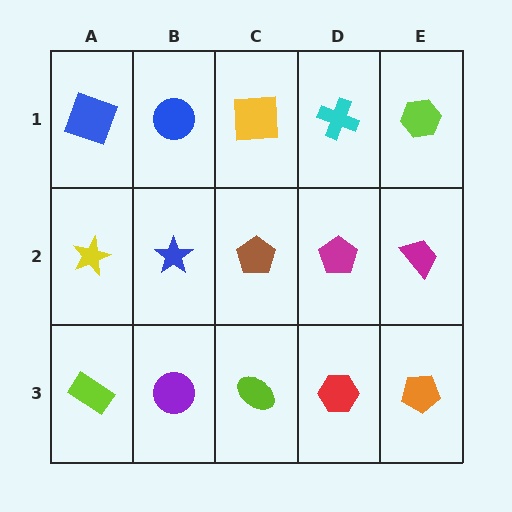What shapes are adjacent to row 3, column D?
A magenta pentagon (row 2, column D), a lime ellipse (row 3, column C), an orange pentagon (row 3, column E).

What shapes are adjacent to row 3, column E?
A magenta trapezoid (row 2, column E), a red hexagon (row 3, column D).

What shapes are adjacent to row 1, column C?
A brown pentagon (row 2, column C), a blue circle (row 1, column B), a cyan cross (row 1, column D).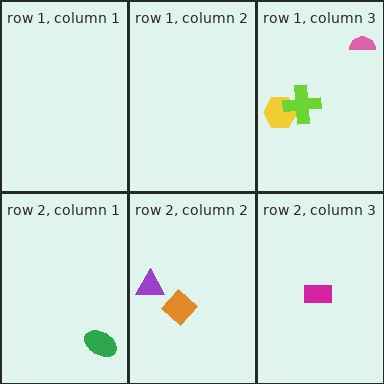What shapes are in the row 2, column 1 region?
The green ellipse.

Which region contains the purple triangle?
The row 2, column 2 region.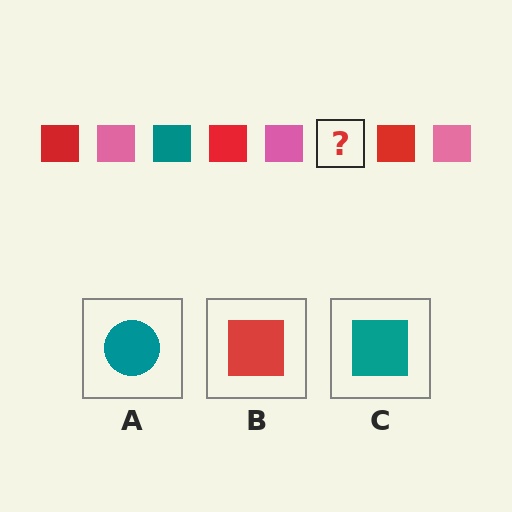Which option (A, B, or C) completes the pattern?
C.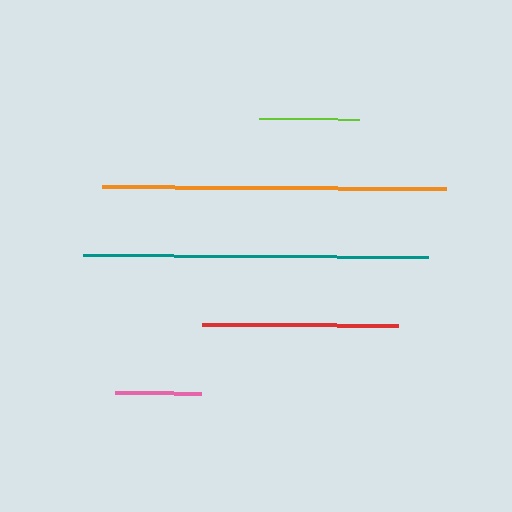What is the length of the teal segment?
The teal segment is approximately 345 pixels long.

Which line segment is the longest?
The teal line is the longest at approximately 345 pixels.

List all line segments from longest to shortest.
From longest to shortest: teal, orange, red, lime, pink.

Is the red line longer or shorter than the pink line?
The red line is longer than the pink line.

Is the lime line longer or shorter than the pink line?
The lime line is longer than the pink line.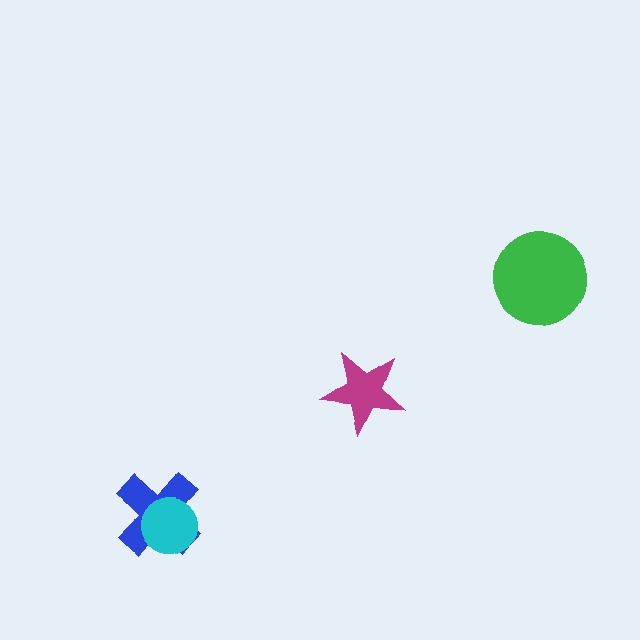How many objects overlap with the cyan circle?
1 object overlaps with the cyan circle.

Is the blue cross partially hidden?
Yes, it is partially covered by another shape.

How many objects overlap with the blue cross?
1 object overlaps with the blue cross.